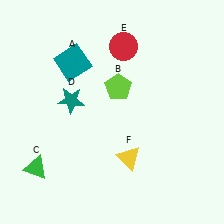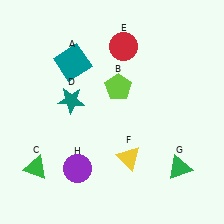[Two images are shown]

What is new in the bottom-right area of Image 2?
A green triangle (G) was added in the bottom-right area of Image 2.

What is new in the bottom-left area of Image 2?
A purple circle (H) was added in the bottom-left area of Image 2.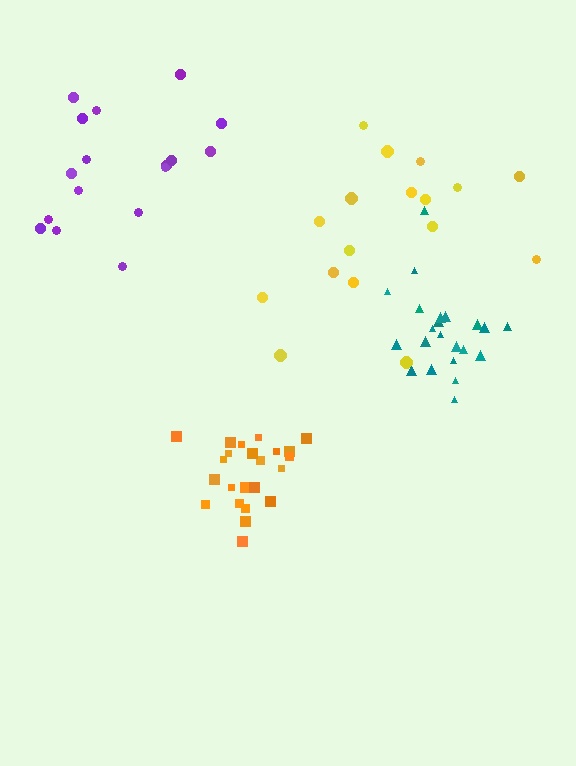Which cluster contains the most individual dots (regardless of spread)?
Orange (23).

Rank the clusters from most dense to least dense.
orange, teal, purple, yellow.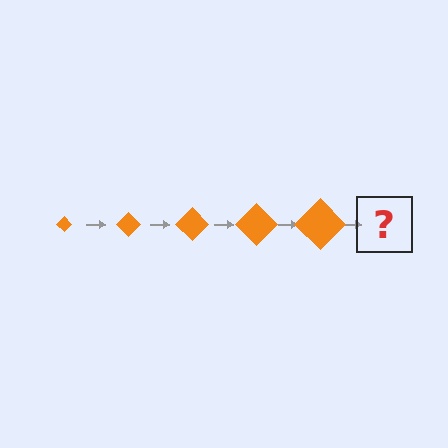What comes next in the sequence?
The next element should be an orange diamond, larger than the previous one.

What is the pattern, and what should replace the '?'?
The pattern is that the diamond gets progressively larger each step. The '?' should be an orange diamond, larger than the previous one.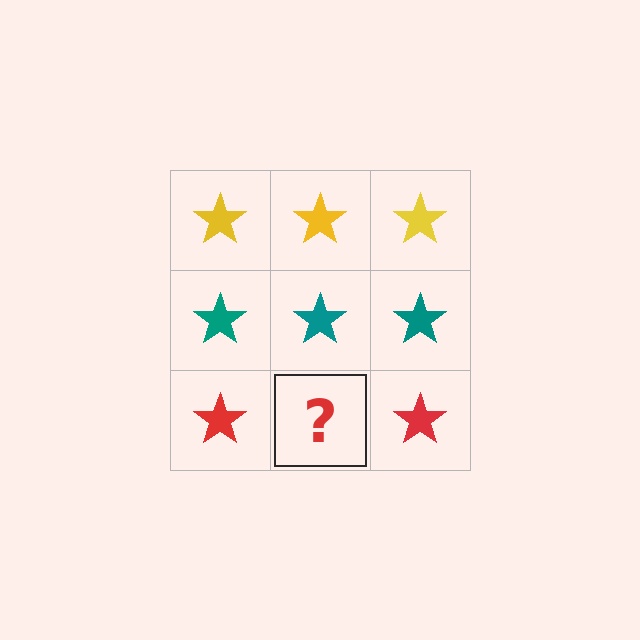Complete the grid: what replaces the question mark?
The question mark should be replaced with a red star.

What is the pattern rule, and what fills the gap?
The rule is that each row has a consistent color. The gap should be filled with a red star.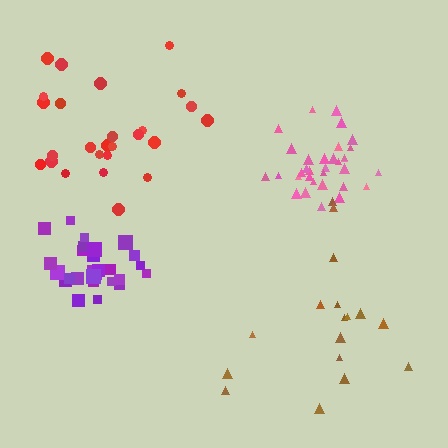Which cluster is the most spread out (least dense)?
Brown.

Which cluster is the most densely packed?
Pink.